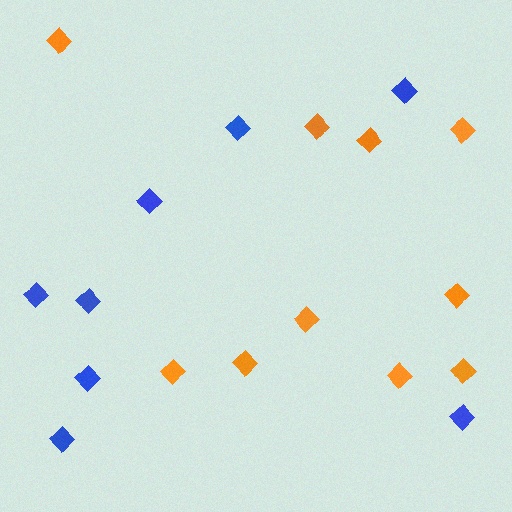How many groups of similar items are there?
There are 2 groups: one group of orange diamonds (10) and one group of blue diamonds (8).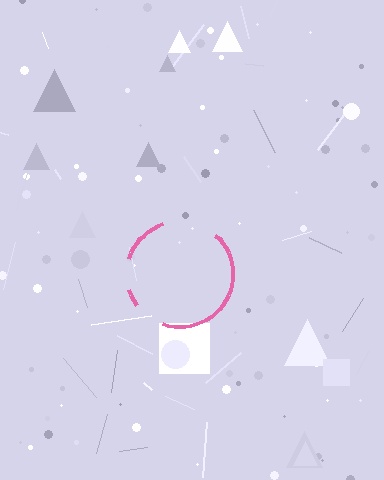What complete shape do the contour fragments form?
The contour fragments form a circle.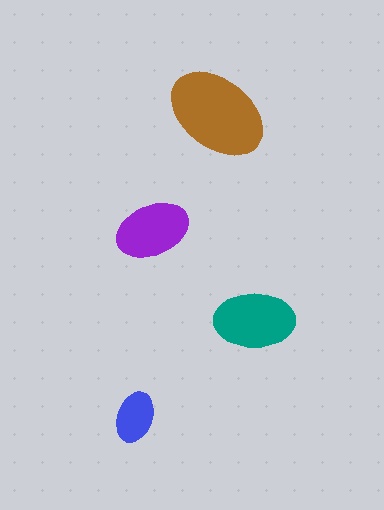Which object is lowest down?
The blue ellipse is bottommost.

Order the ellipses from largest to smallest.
the brown one, the teal one, the purple one, the blue one.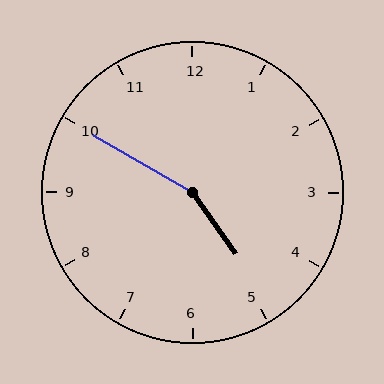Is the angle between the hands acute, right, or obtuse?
It is obtuse.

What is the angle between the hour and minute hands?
Approximately 155 degrees.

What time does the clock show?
4:50.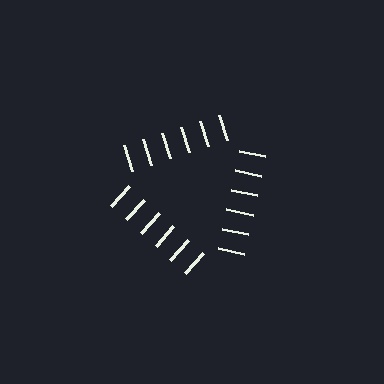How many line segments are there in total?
18 — 6 along each of the 3 edges.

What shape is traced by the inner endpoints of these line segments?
An illusory triangle — the line segments terminate on its edges but no continuous stroke is drawn.